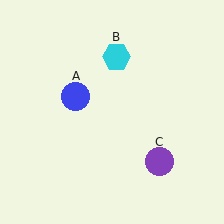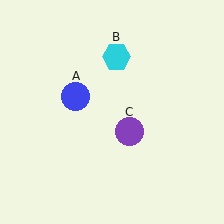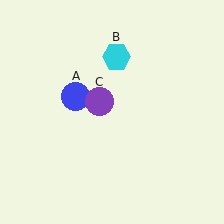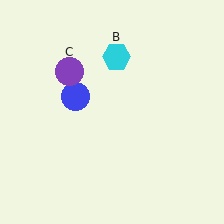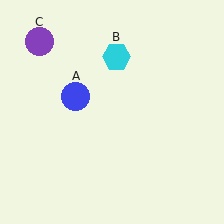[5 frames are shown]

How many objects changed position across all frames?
1 object changed position: purple circle (object C).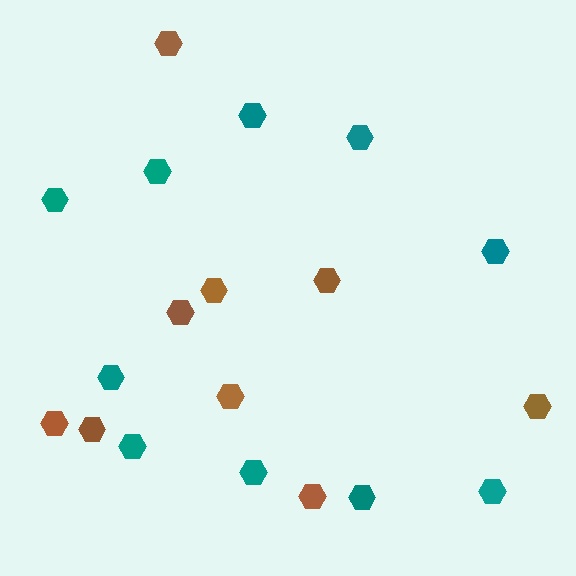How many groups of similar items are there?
There are 2 groups: one group of brown hexagons (9) and one group of teal hexagons (10).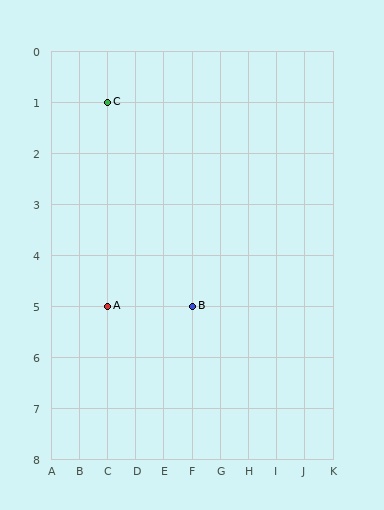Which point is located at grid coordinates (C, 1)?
Point C is at (C, 1).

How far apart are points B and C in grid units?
Points B and C are 3 columns and 4 rows apart (about 5.0 grid units diagonally).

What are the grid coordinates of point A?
Point A is at grid coordinates (C, 5).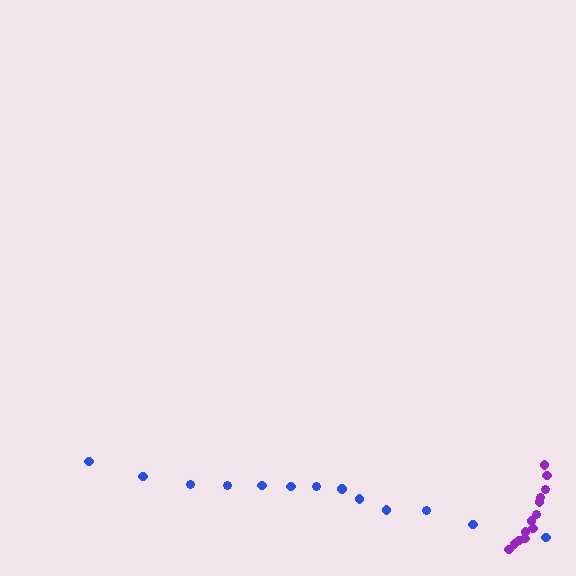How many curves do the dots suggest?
There are 2 distinct paths.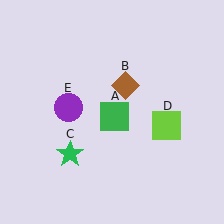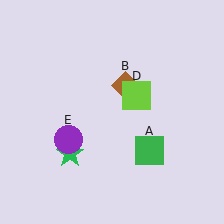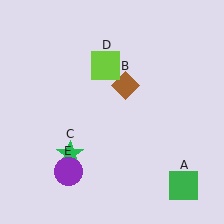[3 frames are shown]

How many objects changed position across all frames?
3 objects changed position: green square (object A), lime square (object D), purple circle (object E).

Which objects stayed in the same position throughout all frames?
Brown diamond (object B) and green star (object C) remained stationary.